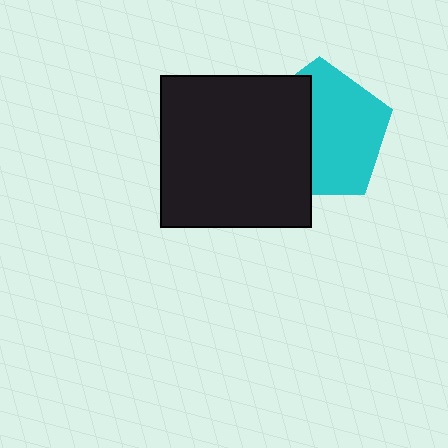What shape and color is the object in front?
The object in front is a black square.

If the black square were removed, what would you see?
You would see the complete cyan pentagon.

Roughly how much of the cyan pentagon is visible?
About half of it is visible (roughly 59%).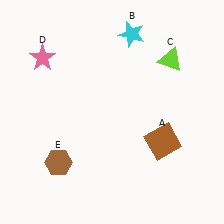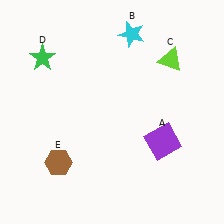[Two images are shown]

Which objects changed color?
A changed from brown to purple. D changed from pink to green.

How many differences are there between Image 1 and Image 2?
There are 2 differences between the two images.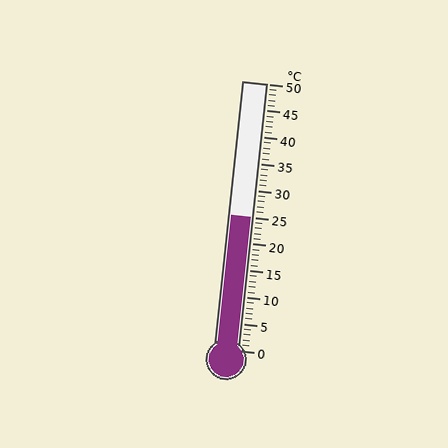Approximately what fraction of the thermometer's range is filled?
The thermometer is filled to approximately 50% of its range.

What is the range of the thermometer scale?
The thermometer scale ranges from 0°C to 50°C.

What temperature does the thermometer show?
The thermometer shows approximately 25°C.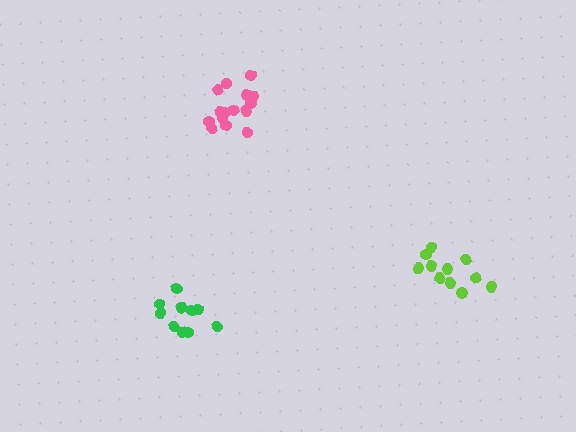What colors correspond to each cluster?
The clusters are colored: pink, green, lime.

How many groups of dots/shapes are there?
There are 3 groups.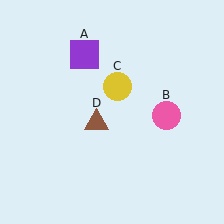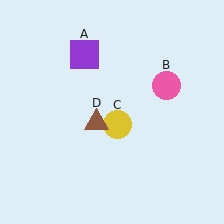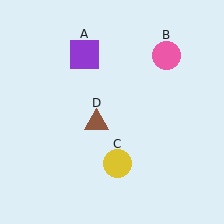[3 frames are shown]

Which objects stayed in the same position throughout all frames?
Purple square (object A) and brown triangle (object D) remained stationary.